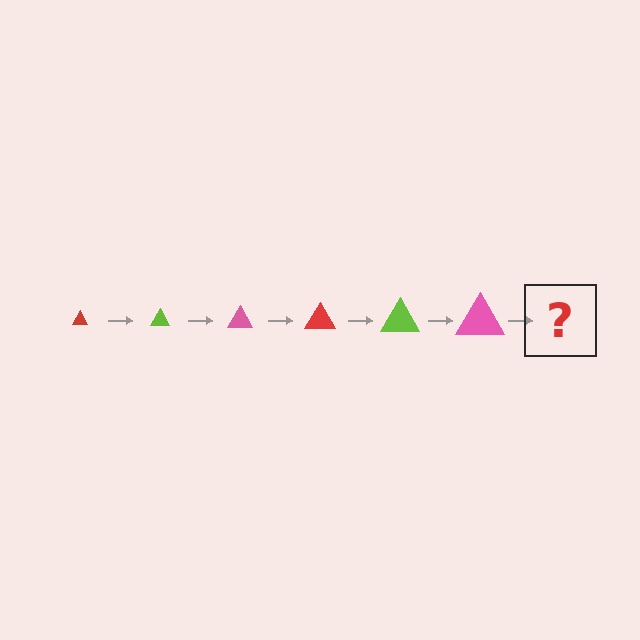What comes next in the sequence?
The next element should be a red triangle, larger than the previous one.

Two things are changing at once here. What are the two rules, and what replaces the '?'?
The two rules are that the triangle grows larger each step and the color cycles through red, lime, and pink. The '?' should be a red triangle, larger than the previous one.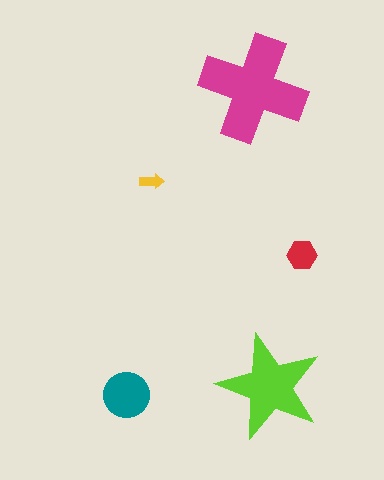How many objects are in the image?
There are 5 objects in the image.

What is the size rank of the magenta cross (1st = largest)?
1st.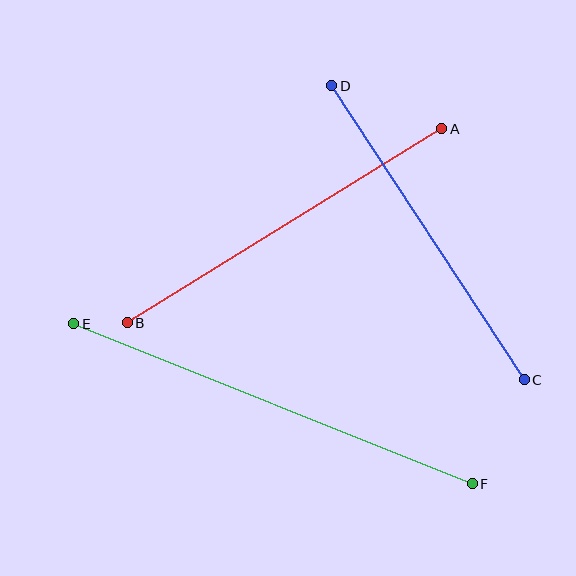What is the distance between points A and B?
The distance is approximately 370 pixels.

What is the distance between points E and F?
The distance is approximately 430 pixels.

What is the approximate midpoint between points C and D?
The midpoint is at approximately (428, 233) pixels.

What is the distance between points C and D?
The distance is approximately 351 pixels.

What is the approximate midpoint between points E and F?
The midpoint is at approximately (273, 404) pixels.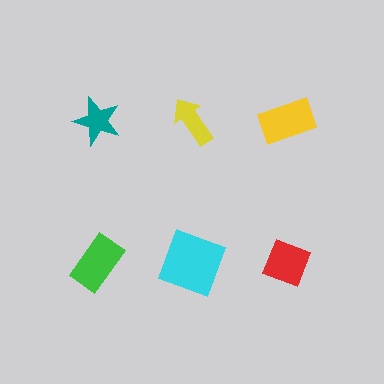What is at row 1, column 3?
A yellow rectangle.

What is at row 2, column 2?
A cyan square.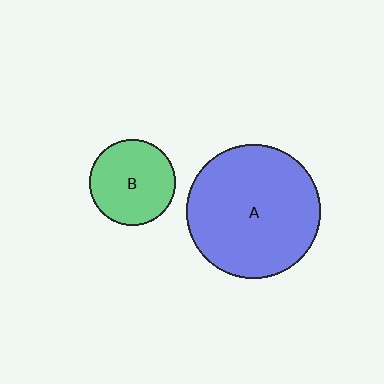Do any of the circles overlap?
No, none of the circles overlap.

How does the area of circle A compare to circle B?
Approximately 2.4 times.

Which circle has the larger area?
Circle A (blue).